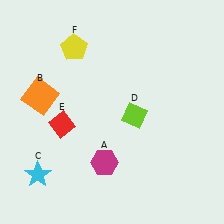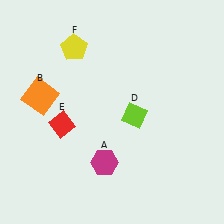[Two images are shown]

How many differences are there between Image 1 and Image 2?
There is 1 difference between the two images.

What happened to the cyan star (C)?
The cyan star (C) was removed in Image 2. It was in the bottom-left area of Image 1.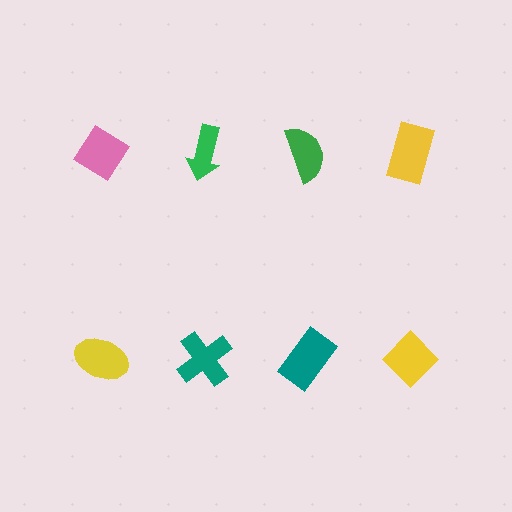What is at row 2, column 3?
A teal rectangle.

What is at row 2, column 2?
A teal cross.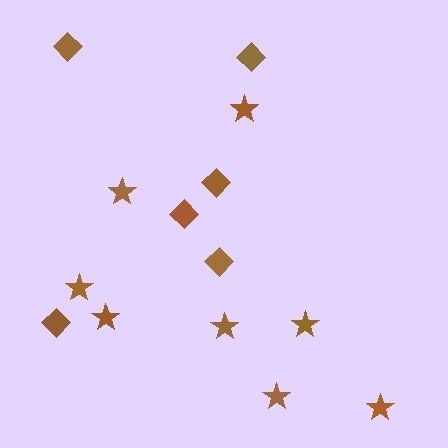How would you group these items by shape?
There are 2 groups: one group of diamonds (6) and one group of stars (8).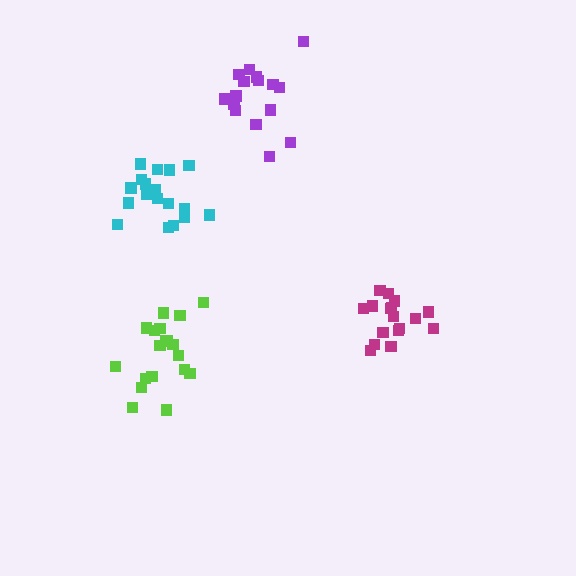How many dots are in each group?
Group 1: 17 dots, Group 2: 19 dots, Group 3: 18 dots, Group 4: 16 dots (70 total).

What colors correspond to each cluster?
The clusters are colored: magenta, lime, cyan, purple.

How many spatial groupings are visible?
There are 4 spatial groupings.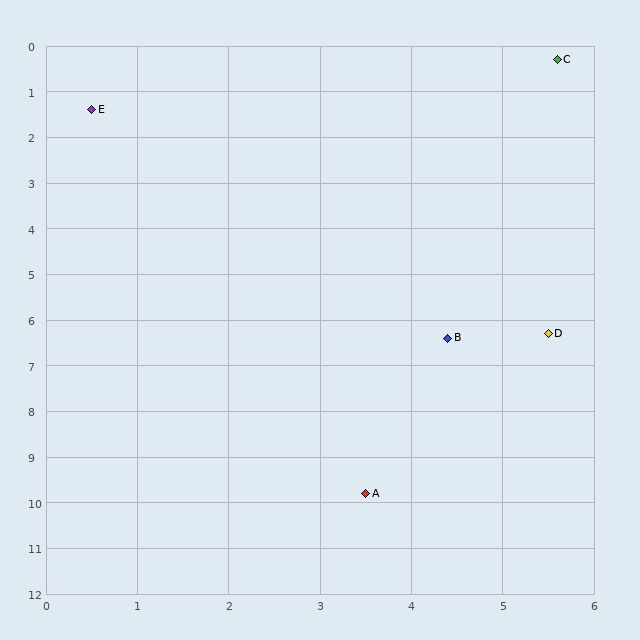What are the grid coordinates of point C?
Point C is at approximately (5.6, 0.3).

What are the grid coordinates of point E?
Point E is at approximately (0.5, 1.4).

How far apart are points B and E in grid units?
Points B and E are about 6.3 grid units apart.